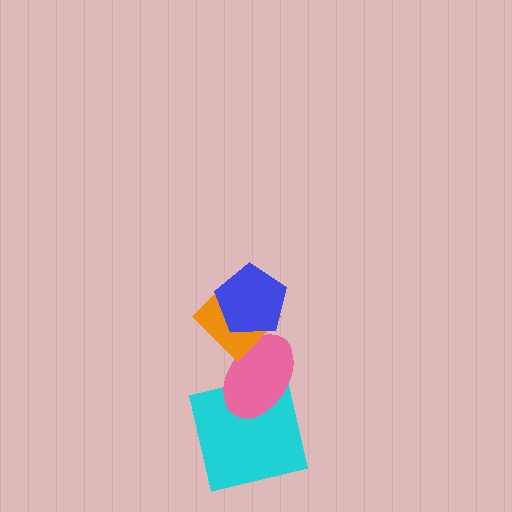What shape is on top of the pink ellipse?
The orange diamond is on top of the pink ellipse.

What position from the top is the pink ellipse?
The pink ellipse is 3rd from the top.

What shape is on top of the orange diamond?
The blue pentagon is on top of the orange diamond.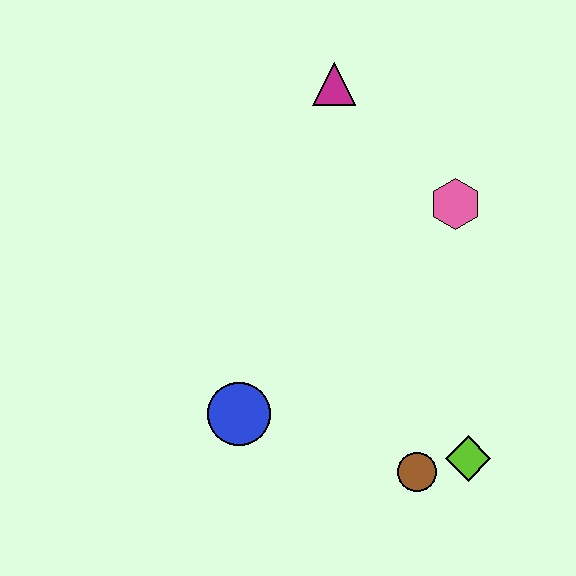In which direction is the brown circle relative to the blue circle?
The brown circle is to the right of the blue circle.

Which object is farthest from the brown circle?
The magenta triangle is farthest from the brown circle.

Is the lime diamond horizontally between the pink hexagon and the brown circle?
No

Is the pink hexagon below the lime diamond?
No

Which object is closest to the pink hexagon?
The magenta triangle is closest to the pink hexagon.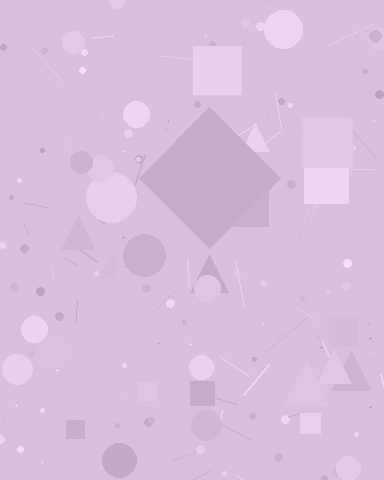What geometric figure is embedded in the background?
A diamond is embedded in the background.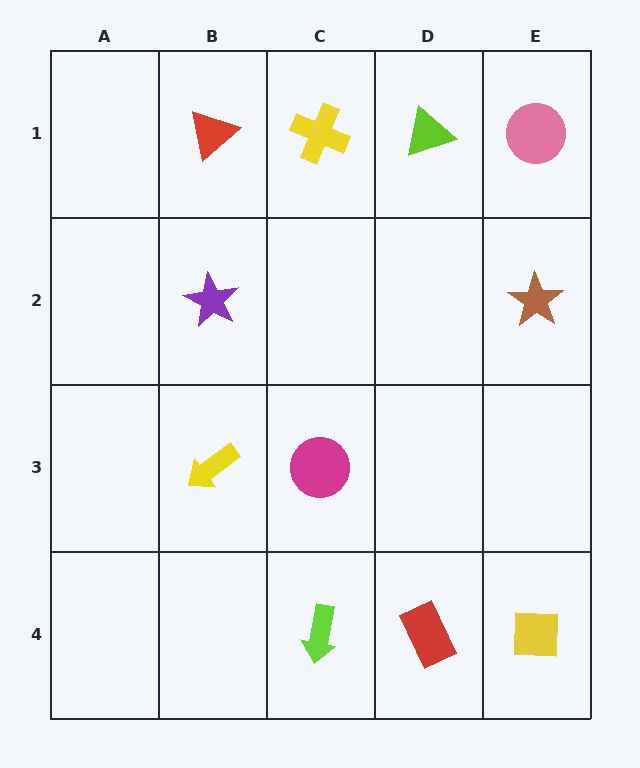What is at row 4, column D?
A red rectangle.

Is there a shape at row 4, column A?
No, that cell is empty.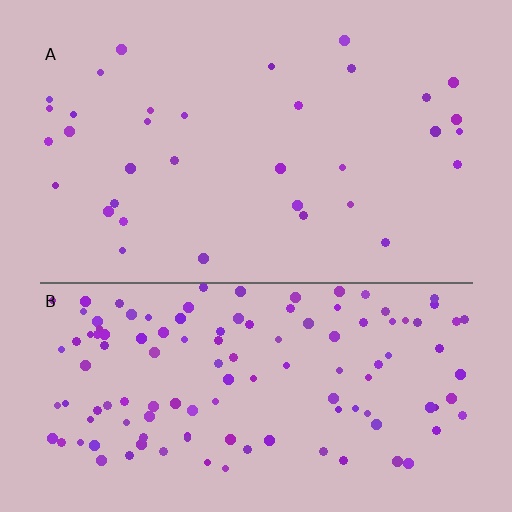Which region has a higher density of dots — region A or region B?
B (the bottom).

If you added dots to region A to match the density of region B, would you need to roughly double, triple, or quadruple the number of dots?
Approximately quadruple.